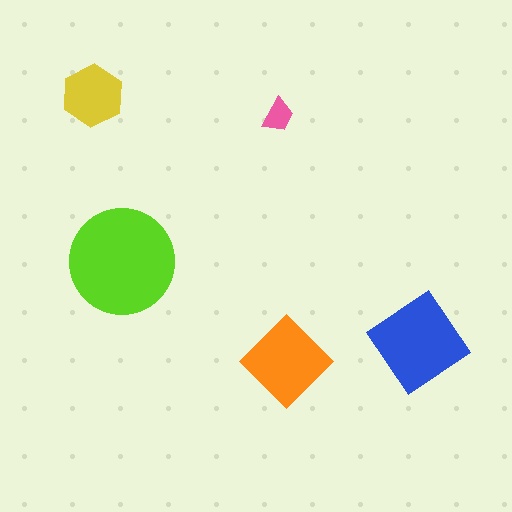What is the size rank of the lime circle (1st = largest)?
1st.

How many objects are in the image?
There are 5 objects in the image.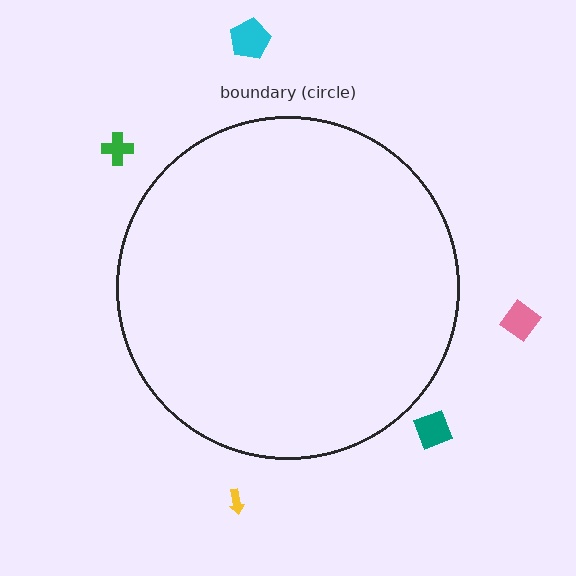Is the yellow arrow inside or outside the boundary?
Outside.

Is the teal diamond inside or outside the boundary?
Outside.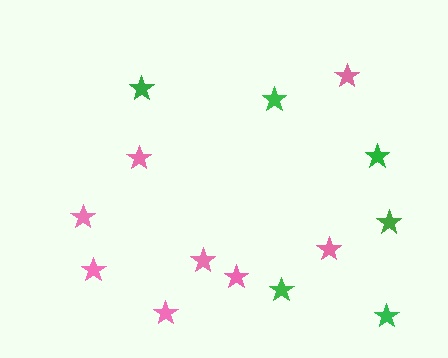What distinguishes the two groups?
There are 2 groups: one group of pink stars (8) and one group of green stars (6).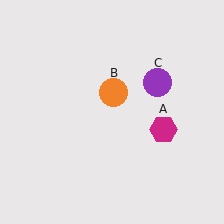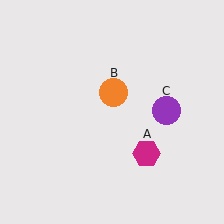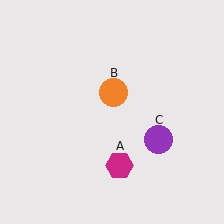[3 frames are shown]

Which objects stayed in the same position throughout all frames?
Orange circle (object B) remained stationary.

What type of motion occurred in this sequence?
The magenta hexagon (object A), purple circle (object C) rotated clockwise around the center of the scene.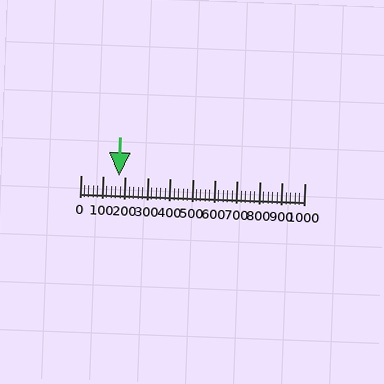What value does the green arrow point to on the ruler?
The green arrow points to approximately 172.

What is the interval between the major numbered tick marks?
The major tick marks are spaced 100 units apart.